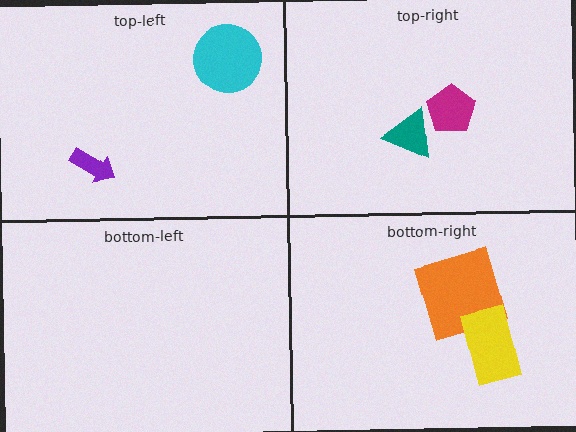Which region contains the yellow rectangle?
The bottom-right region.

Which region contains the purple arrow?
The top-left region.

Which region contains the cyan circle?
The top-left region.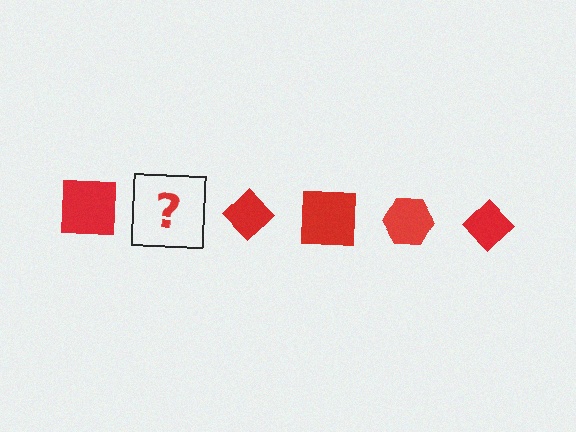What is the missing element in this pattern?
The missing element is a red hexagon.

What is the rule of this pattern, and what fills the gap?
The rule is that the pattern cycles through square, hexagon, diamond shapes in red. The gap should be filled with a red hexagon.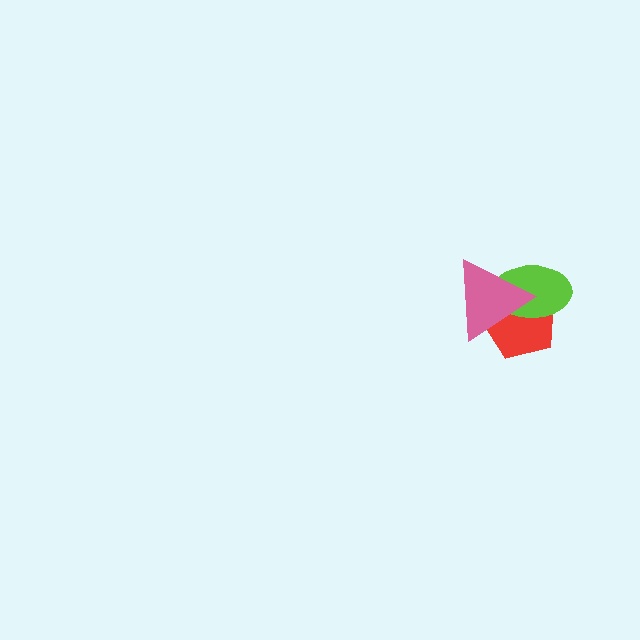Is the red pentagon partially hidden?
Yes, it is partially covered by another shape.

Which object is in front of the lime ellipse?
The pink triangle is in front of the lime ellipse.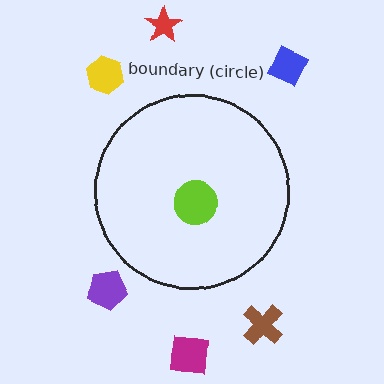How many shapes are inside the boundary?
1 inside, 6 outside.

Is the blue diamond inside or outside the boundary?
Outside.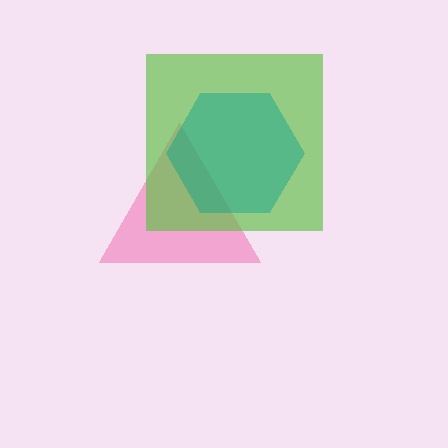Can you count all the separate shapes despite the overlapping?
Yes, there are 3 separate shapes.